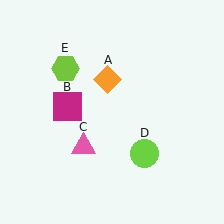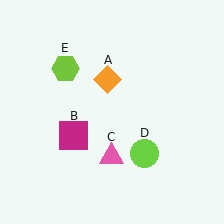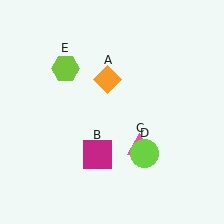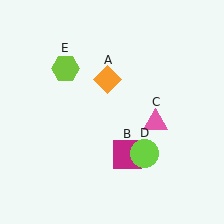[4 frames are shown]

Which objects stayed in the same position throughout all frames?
Orange diamond (object A) and lime circle (object D) and lime hexagon (object E) remained stationary.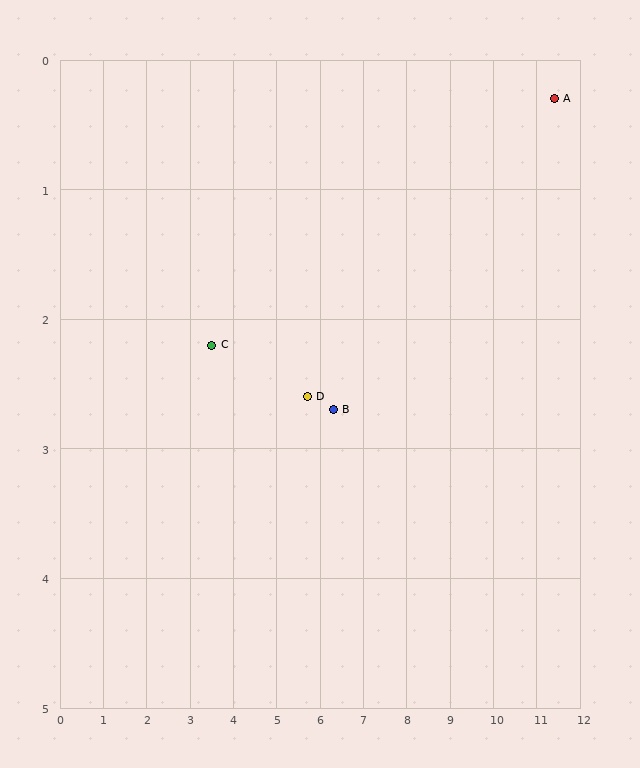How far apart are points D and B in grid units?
Points D and B are about 0.6 grid units apart.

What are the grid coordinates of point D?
Point D is at approximately (5.7, 2.6).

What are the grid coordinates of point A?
Point A is at approximately (11.4, 0.3).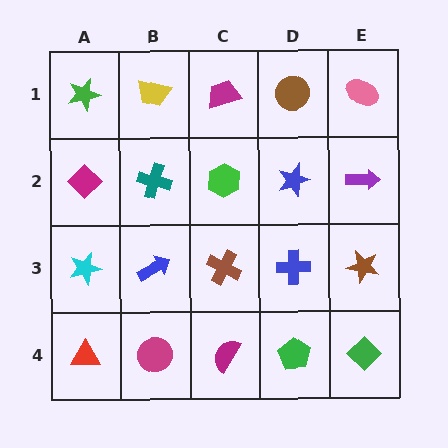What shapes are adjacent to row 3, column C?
A green hexagon (row 2, column C), a magenta semicircle (row 4, column C), a blue arrow (row 3, column B), a blue cross (row 3, column D).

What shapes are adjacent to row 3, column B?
A teal cross (row 2, column B), a magenta circle (row 4, column B), a cyan star (row 3, column A), a brown cross (row 3, column C).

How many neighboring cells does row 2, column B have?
4.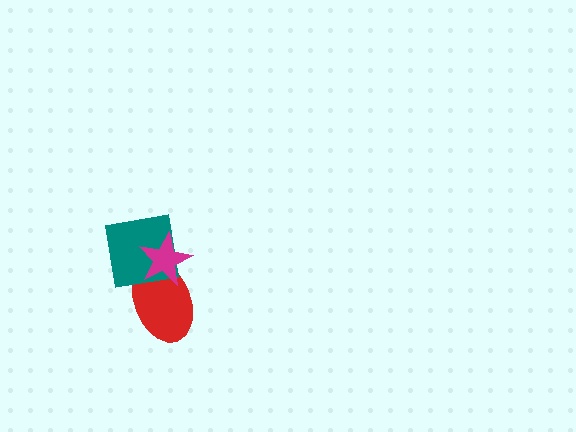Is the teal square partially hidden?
Yes, it is partially covered by another shape.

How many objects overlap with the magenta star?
2 objects overlap with the magenta star.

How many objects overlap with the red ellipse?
2 objects overlap with the red ellipse.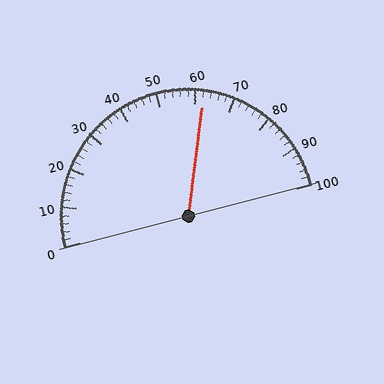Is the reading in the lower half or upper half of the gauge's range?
The reading is in the upper half of the range (0 to 100).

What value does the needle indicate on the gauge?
The needle indicates approximately 62.